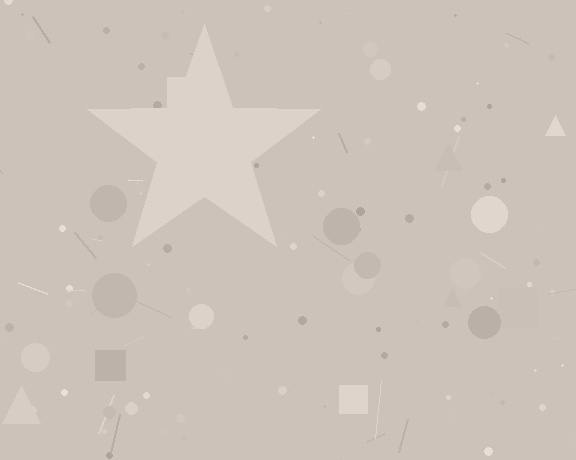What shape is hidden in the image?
A star is hidden in the image.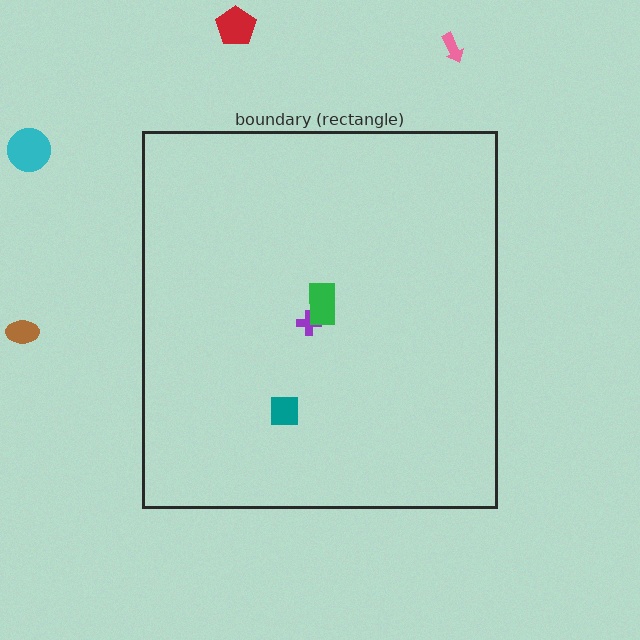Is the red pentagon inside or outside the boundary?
Outside.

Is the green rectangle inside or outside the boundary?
Inside.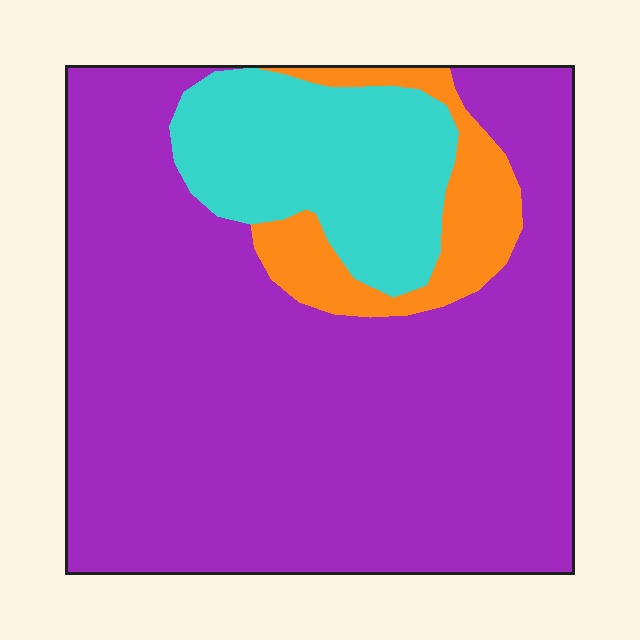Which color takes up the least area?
Orange, at roughly 10%.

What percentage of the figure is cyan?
Cyan covers roughly 15% of the figure.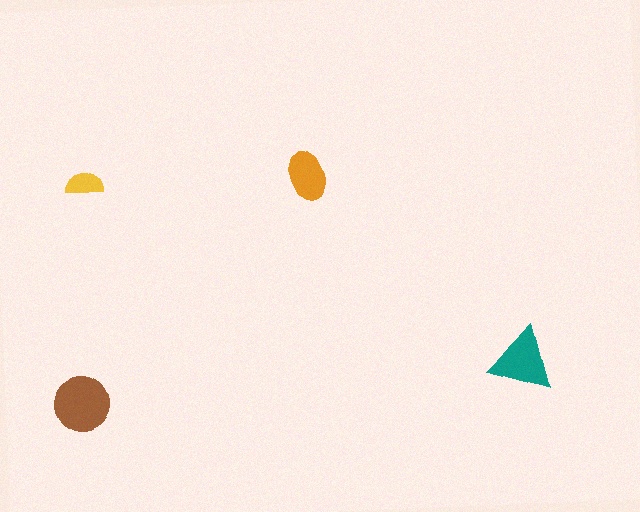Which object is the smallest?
The yellow semicircle.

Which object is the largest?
The brown circle.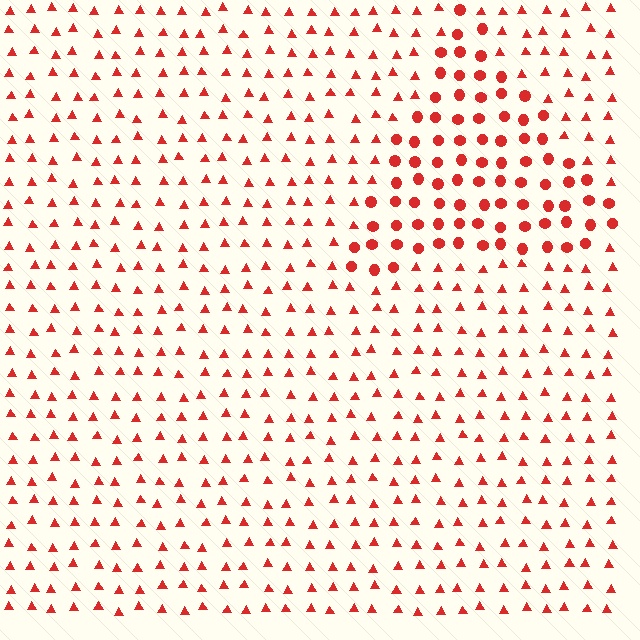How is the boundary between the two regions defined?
The boundary is defined by a change in element shape: circles inside vs. triangles outside. All elements share the same color and spacing.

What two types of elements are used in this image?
The image uses circles inside the triangle region and triangles outside it.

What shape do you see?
I see a triangle.